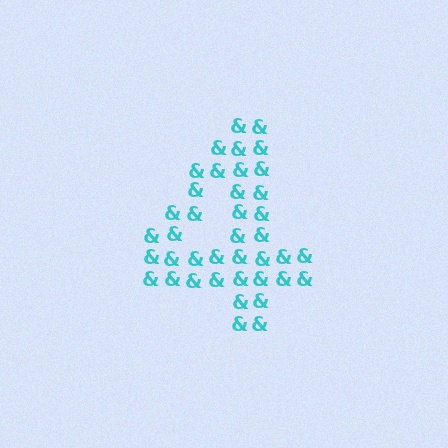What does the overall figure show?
The overall figure shows the digit 4.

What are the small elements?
The small elements are ampersands.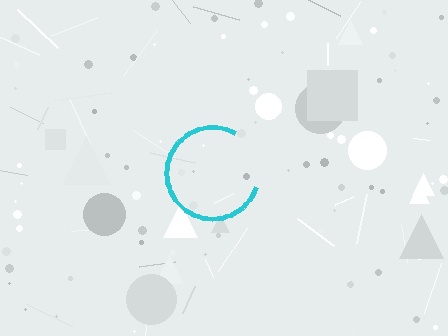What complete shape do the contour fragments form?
The contour fragments form a circle.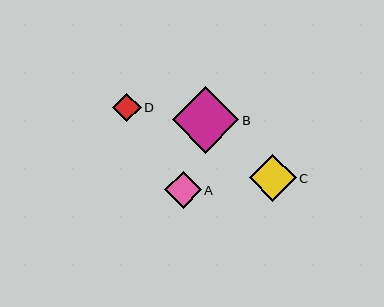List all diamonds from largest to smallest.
From largest to smallest: B, C, A, D.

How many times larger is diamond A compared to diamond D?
Diamond A is approximately 1.3 times the size of diamond D.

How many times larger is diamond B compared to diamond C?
Diamond B is approximately 1.4 times the size of diamond C.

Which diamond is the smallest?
Diamond D is the smallest with a size of approximately 29 pixels.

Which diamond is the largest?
Diamond B is the largest with a size of approximately 67 pixels.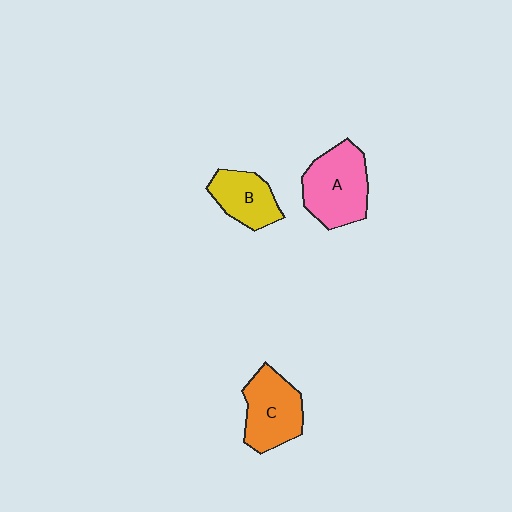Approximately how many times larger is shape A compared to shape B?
Approximately 1.5 times.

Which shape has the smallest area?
Shape B (yellow).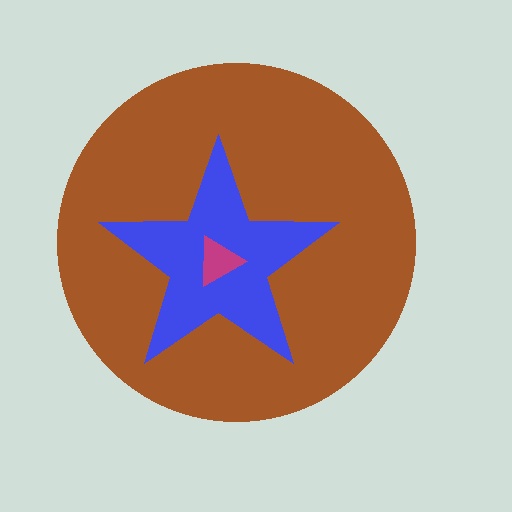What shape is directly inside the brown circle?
The blue star.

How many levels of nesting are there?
3.